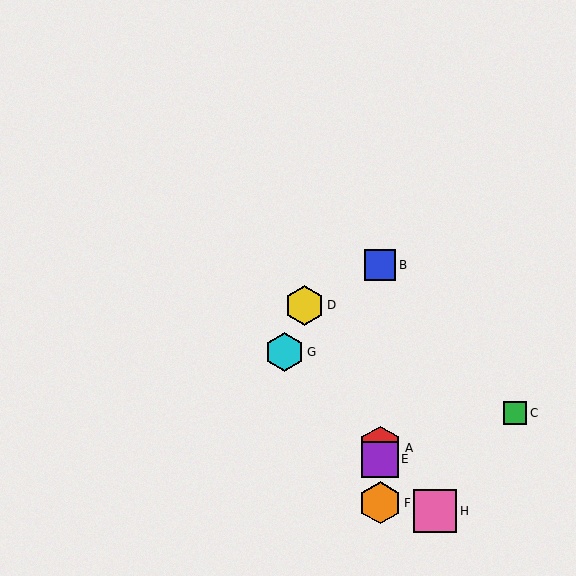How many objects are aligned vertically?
4 objects (A, B, E, F) are aligned vertically.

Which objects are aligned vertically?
Objects A, B, E, F are aligned vertically.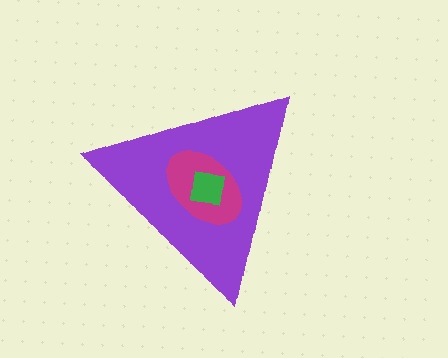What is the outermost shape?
The purple triangle.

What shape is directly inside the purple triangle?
The magenta ellipse.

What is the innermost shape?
The green square.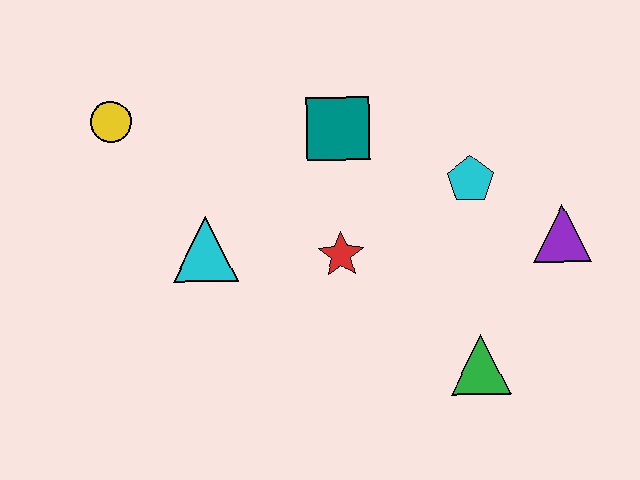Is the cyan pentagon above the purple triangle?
Yes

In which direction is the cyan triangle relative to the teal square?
The cyan triangle is to the left of the teal square.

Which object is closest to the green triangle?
The purple triangle is closest to the green triangle.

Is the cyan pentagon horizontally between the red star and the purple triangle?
Yes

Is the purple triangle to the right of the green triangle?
Yes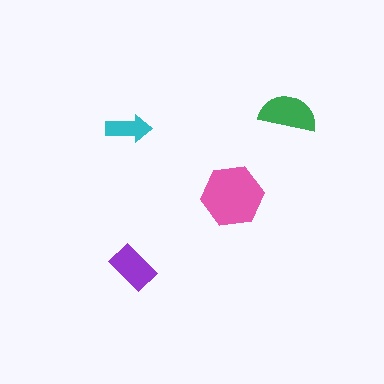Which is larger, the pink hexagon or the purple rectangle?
The pink hexagon.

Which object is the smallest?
The cyan arrow.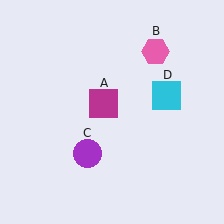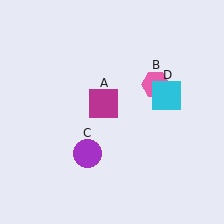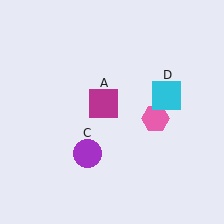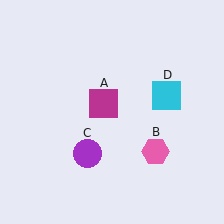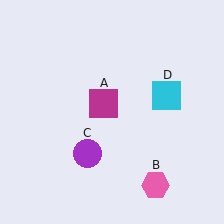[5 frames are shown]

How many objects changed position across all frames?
1 object changed position: pink hexagon (object B).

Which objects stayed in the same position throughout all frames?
Magenta square (object A) and purple circle (object C) and cyan square (object D) remained stationary.